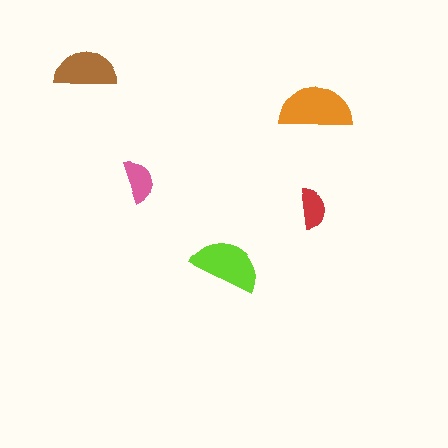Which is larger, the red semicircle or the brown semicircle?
The brown one.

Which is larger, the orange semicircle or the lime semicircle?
The orange one.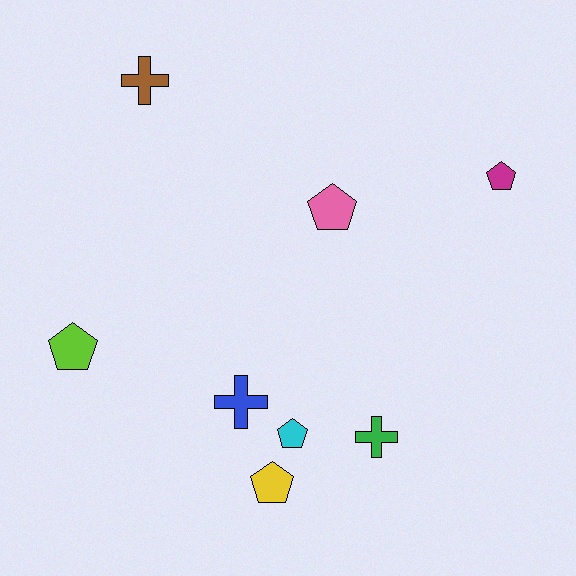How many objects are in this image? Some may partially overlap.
There are 8 objects.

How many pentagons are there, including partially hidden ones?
There are 5 pentagons.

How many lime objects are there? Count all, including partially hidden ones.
There is 1 lime object.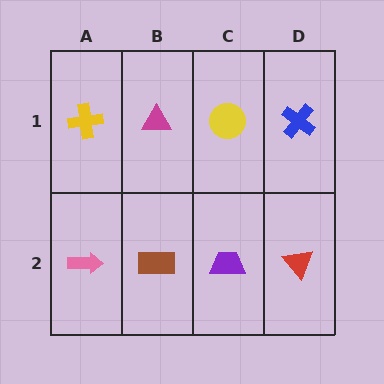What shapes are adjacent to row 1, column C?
A purple trapezoid (row 2, column C), a magenta triangle (row 1, column B), a blue cross (row 1, column D).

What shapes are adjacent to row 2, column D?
A blue cross (row 1, column D), a purple trapezoid (row 2, column C).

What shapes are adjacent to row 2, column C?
A yellow circle (row 1, column C), a brown rectangle (row 2, column B), a red triangle (row 2, column D).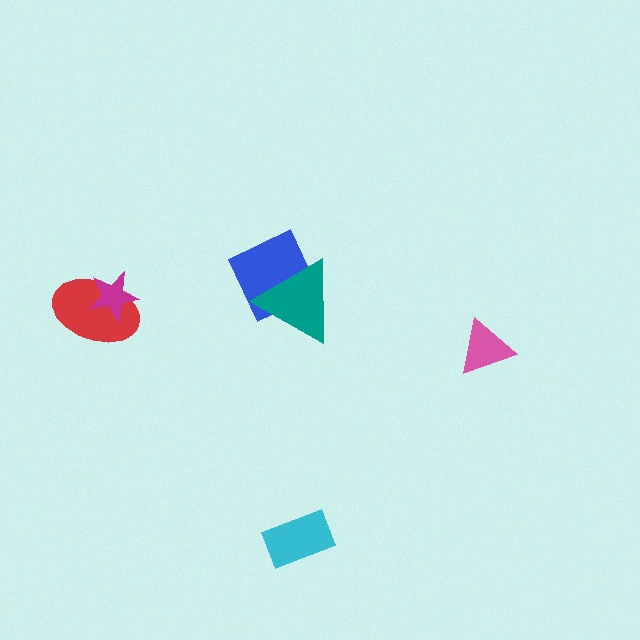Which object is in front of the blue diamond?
The teal triangle is in front of the blue diamond.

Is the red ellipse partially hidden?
Yes, it is partially covered by another shape.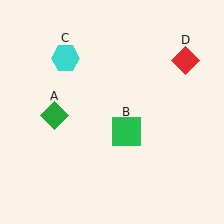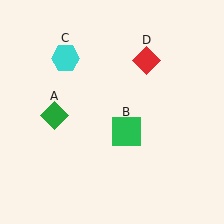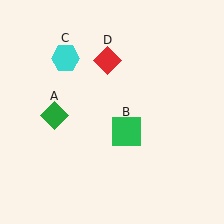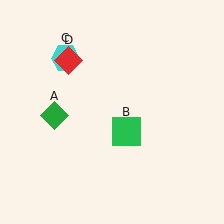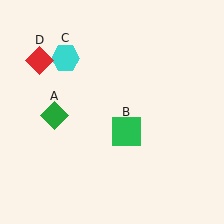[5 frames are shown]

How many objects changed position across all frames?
1 object changed position: red diamond (object D).